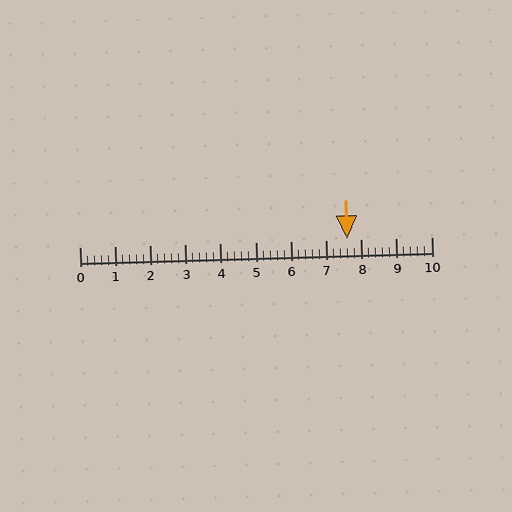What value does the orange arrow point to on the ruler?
The orange arrow points to approximately 7.6.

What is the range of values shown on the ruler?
The ruler shows values from 0 to 10.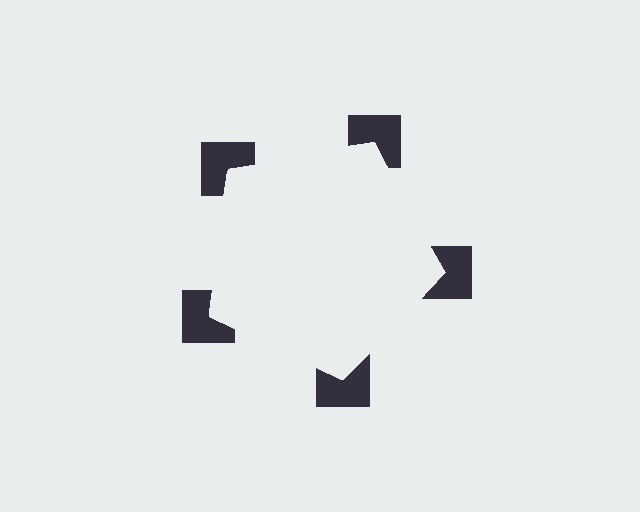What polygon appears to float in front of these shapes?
An illusory pentagon — its edges are inferred from the aligned wedge cuts in the notched squares, not physically drawn.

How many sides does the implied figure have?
5 sides.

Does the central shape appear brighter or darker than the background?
It typically appears slightly brighter than the background, even though no actual brightness change is drawn.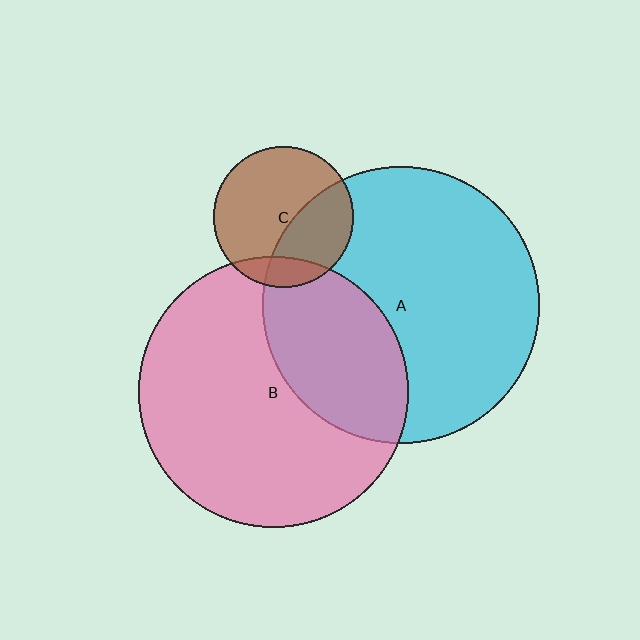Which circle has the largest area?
Circle A (cyan).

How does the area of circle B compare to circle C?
Approximately 3.7 times.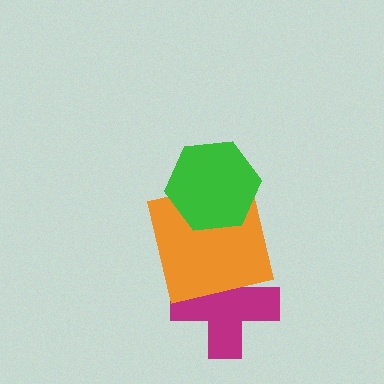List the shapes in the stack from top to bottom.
From top to bottom: the green hexagon, the orange square, the magenta cross.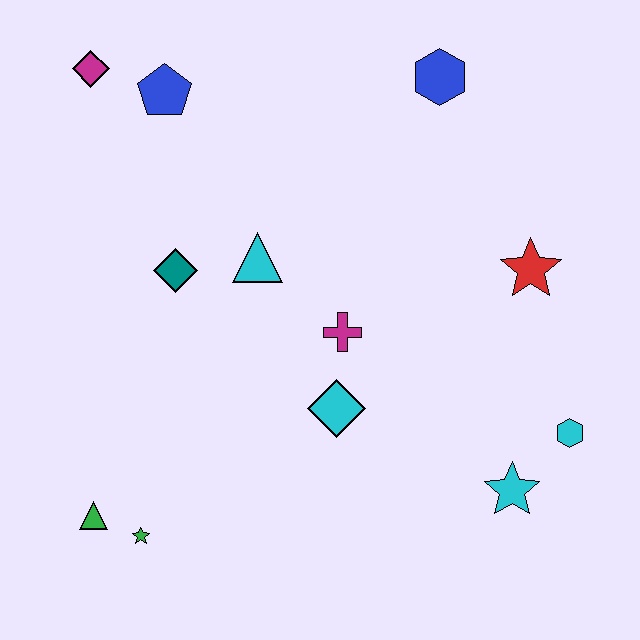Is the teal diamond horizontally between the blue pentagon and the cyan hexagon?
Yes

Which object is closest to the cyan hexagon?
The cyan star is closest to the cyan hexagon.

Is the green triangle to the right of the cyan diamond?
No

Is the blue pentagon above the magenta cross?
Yes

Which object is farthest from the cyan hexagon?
The magenta diamond is farthest from the cyan hexagon.